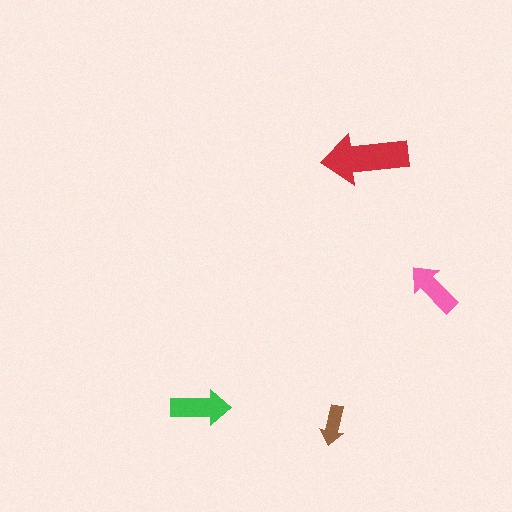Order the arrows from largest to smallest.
the red one, the green one, the pink one, the brown one.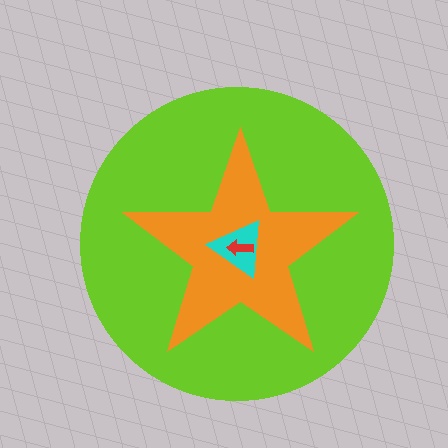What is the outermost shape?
The lime circle.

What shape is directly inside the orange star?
The cyan triangle.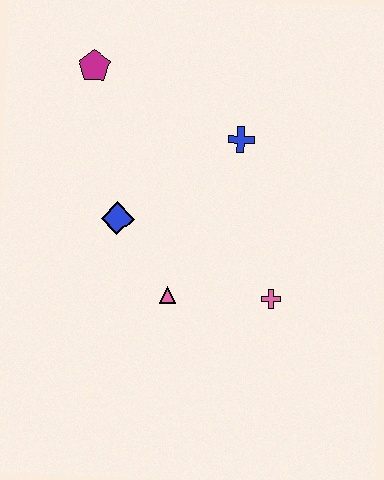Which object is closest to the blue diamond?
The pink triangle is closest to the blue diamond.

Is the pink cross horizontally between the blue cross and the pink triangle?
No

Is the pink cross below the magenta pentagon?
Yes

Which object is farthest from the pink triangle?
The magenta pentagon is farthest from the pink triangle.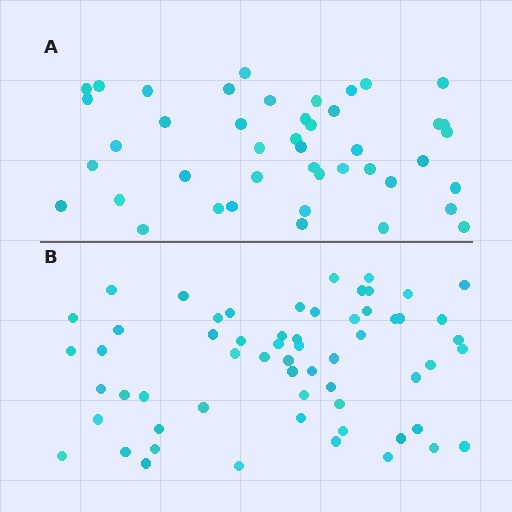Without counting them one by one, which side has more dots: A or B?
Region B (the bottom region) has more dots.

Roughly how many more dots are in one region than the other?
Region B has approximately 15 more dots than region A.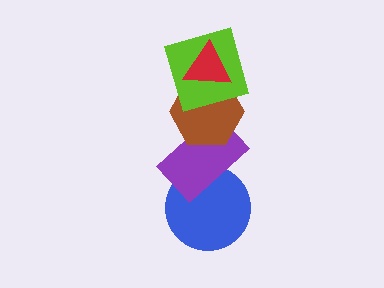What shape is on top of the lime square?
The red triangle is on top of the lime square.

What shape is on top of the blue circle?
The purple rectangle is on top of the blue circle.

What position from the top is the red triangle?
The red triangle is 1st from the top.